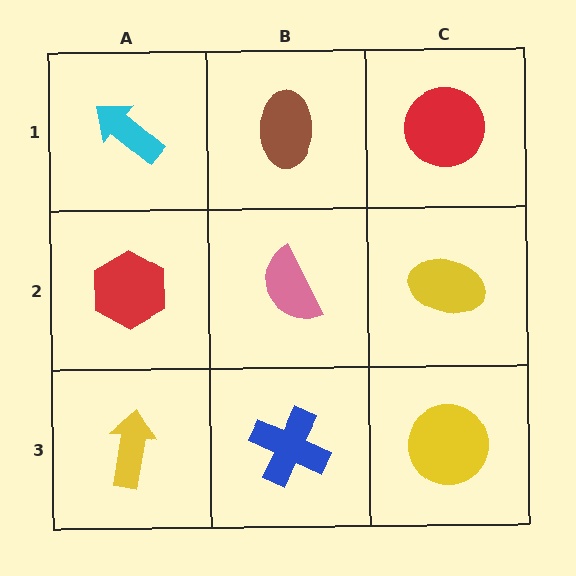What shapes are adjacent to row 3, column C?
A yellow ellipse (row 2, column C), a blue cross (row 3, column B).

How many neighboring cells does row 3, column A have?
2.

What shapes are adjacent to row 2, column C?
A red circle (row 1, column C), a yellow circle (row 3, column C), a pink semicircle (row 2, column B).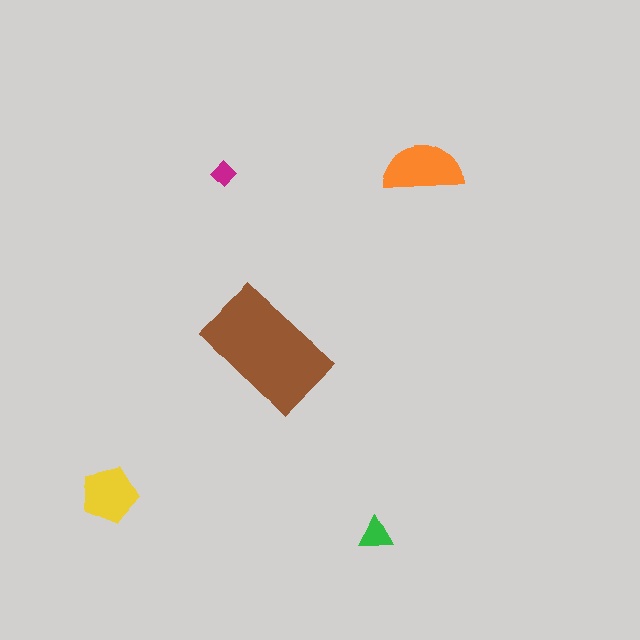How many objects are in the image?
There are 5 objects in the image.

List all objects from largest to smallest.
The brown rectangle, the orange semicircle, the yellow pentagon, the green triangle, the magenta diamond.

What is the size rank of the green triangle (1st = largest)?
4th.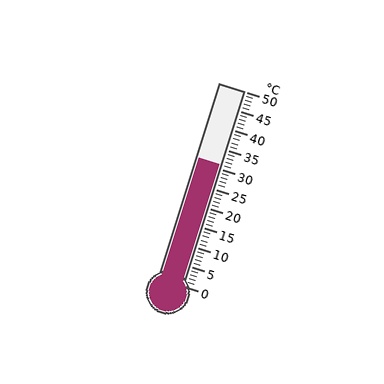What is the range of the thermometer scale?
The thermometer scale ranges from 0°C to 50°C.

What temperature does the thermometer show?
The thermometer shows approximately 31°C.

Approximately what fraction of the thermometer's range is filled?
The thermometer is filled to approximately 60% of its range.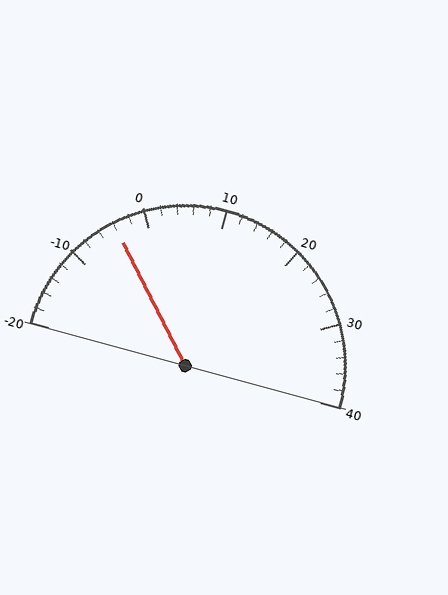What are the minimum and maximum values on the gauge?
The gauge ranges from -20 to 40.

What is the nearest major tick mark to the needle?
The nearest major tick mark is 0.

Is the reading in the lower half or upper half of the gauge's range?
The reading is in the lower half of the range (-20 to 40).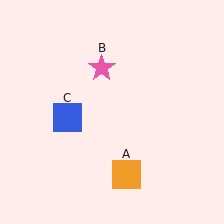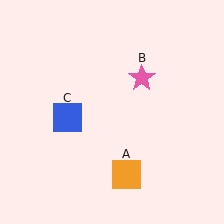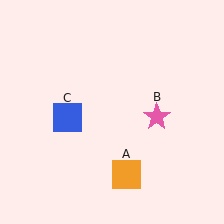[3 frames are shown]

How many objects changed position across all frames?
1 object changed position: pink star (object B).